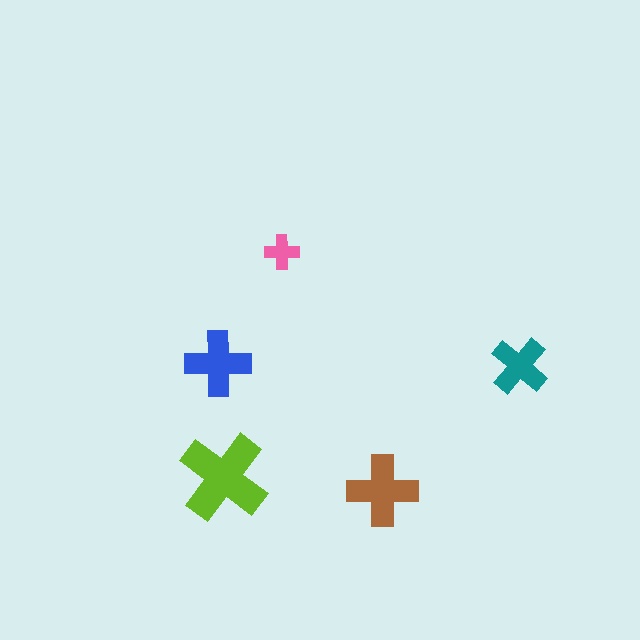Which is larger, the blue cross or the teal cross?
The blue one.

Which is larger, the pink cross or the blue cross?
The blue one.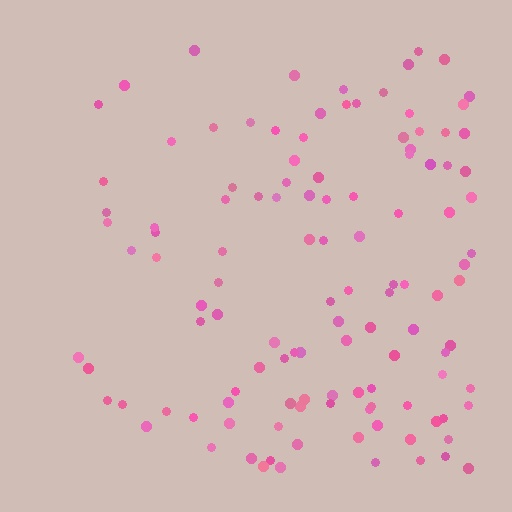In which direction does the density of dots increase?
From left to right, with the right side densest.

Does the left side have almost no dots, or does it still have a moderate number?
Still a moderate number, just noticeably fewer than the right.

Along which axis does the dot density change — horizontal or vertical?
Horizontal.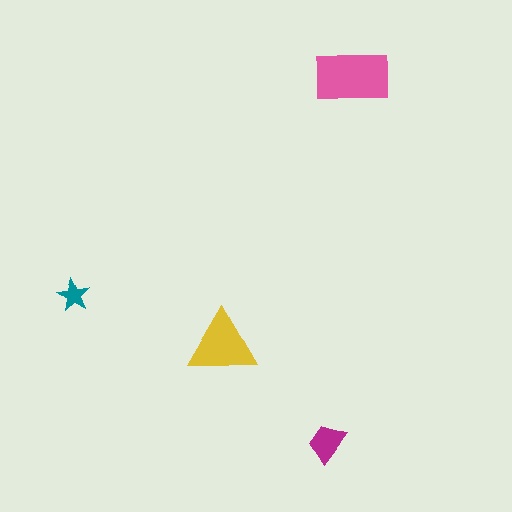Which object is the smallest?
The teal star.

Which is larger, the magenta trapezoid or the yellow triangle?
The yellow triangle.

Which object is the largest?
The pink rectangle.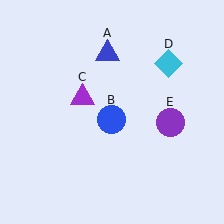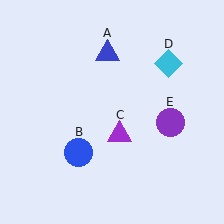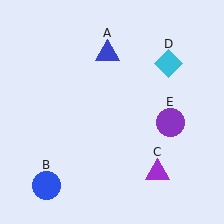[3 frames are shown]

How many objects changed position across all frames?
2 objects changed position: blue circle (object B), purple triangle (object C).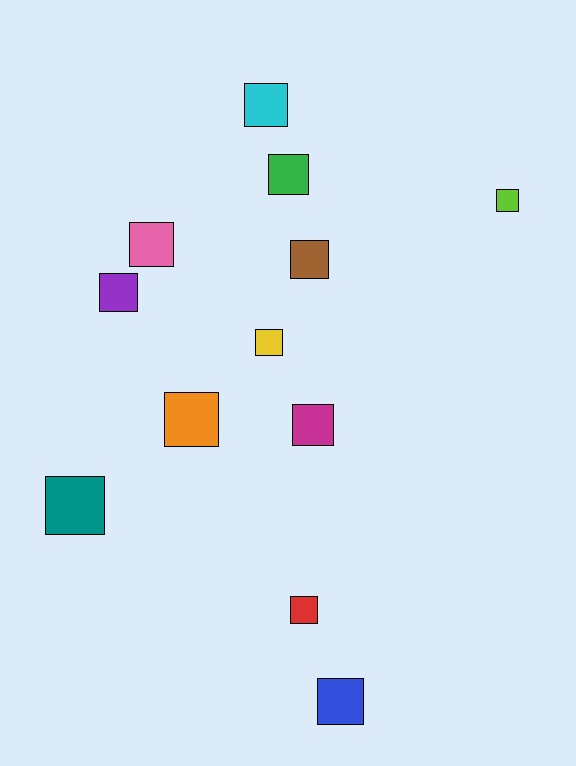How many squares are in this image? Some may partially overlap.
There are 12 squares.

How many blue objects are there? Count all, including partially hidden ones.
There is 1 blue object.